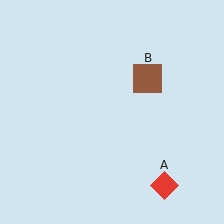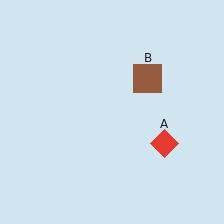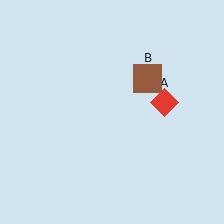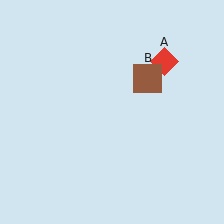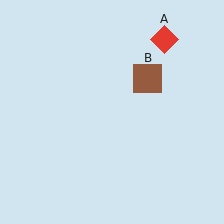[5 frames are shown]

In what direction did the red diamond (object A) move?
The red diamond (object A) moved up.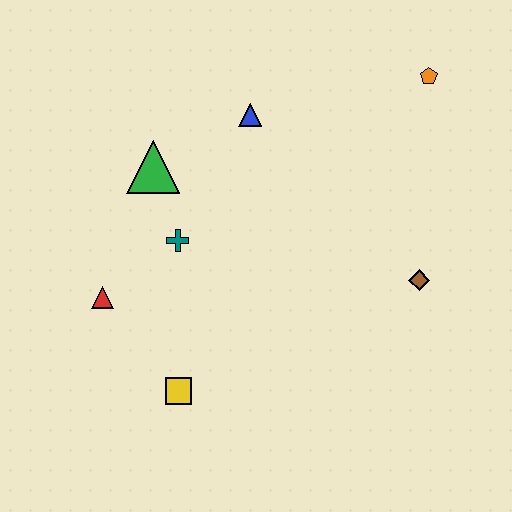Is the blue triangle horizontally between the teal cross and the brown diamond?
Yes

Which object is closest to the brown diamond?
The orange pentagon is closest to the brown diamond.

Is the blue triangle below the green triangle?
No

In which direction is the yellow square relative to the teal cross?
The yellow square is below the teal cross.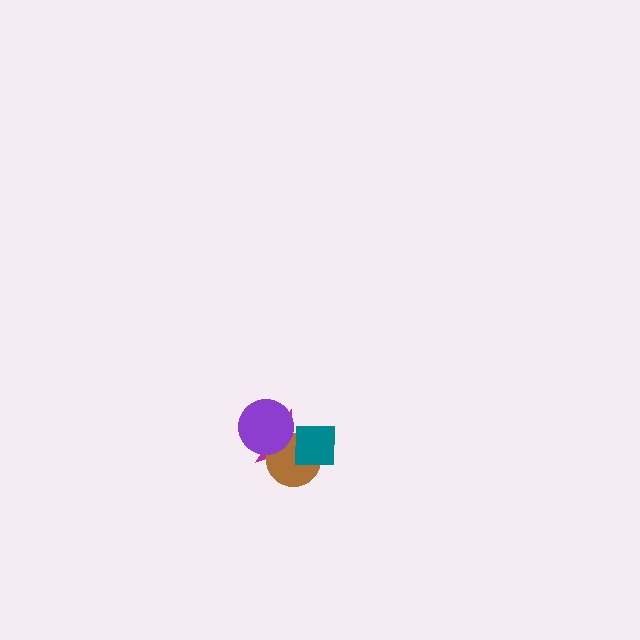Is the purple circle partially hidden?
No, no other shape covers it.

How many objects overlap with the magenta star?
3 objects overlap with the magenta star.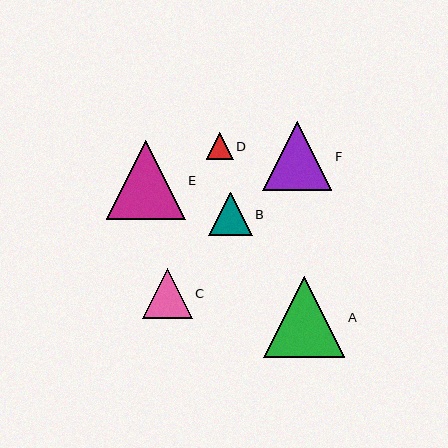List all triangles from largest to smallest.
From largest to smallest: A, E, F, C, B, D.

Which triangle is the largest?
Triangle A is the largest with a size of approximately 81 pixels.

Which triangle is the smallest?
Triangle D is the smallest with a size of approximately 27 pixels.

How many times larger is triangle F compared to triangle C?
Triangle F is approximately 1.4 times the size of triangle C.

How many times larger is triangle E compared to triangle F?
Triangle E is approximately 1.1 times the size of triangle F.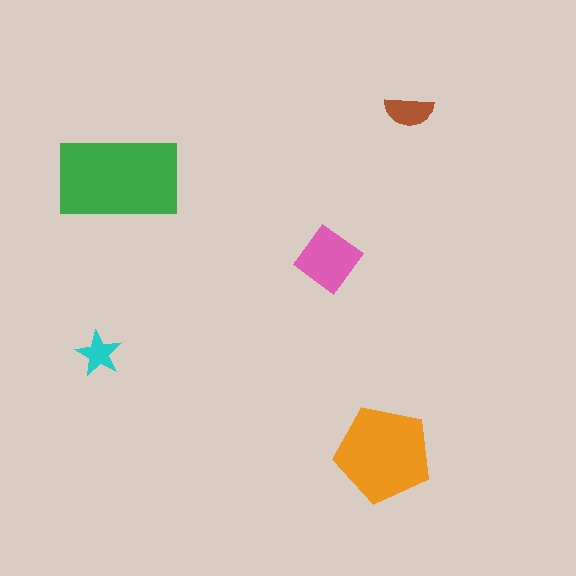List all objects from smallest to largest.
The cyan star, the brown semicircle, the pink diamond, the orange pentagon, the green rectangle.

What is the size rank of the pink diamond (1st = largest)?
3rd.